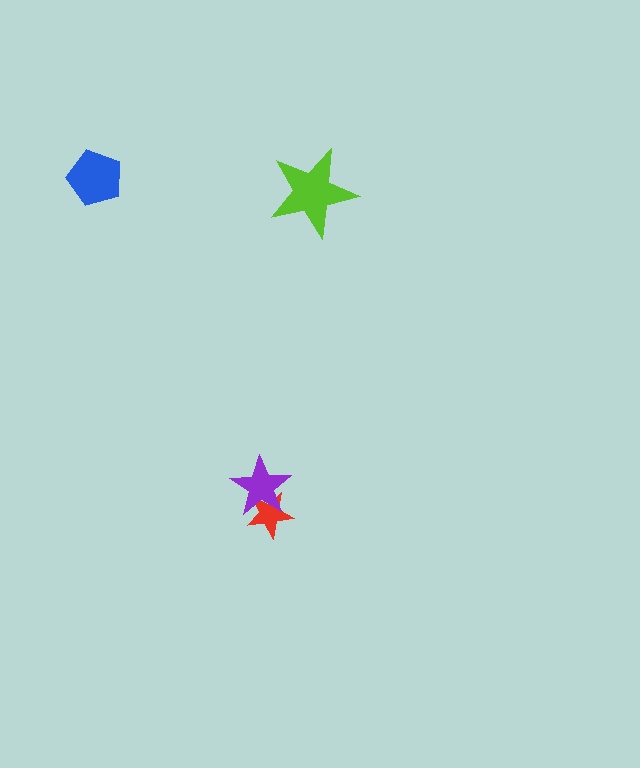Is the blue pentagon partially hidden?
No, no other shape covers it.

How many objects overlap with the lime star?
0 objects overlap with the lime star.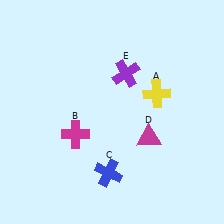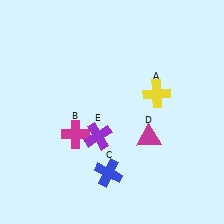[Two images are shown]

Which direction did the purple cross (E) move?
The purple cross (E) moved down.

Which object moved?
The purple cross (E) moved down.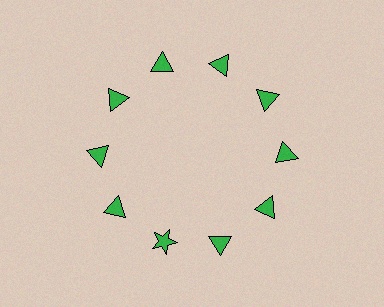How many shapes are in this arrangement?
There are 10 shapes arranged in a ring pattern.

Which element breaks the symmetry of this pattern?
The green star at roughly the 7 o'clock position breaks the symmetry. All other shapes are green triangles.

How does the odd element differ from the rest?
It has a different shape: star instead of triangle.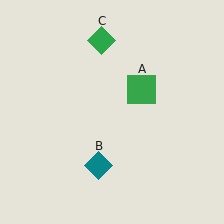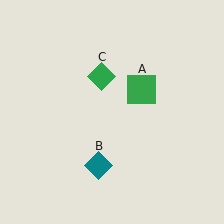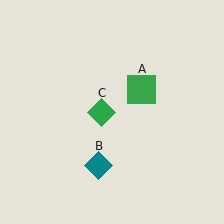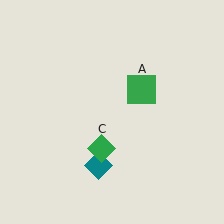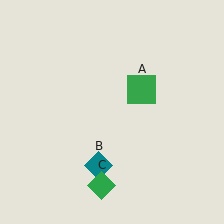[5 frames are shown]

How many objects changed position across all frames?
1 object changed position: green diamond (object C).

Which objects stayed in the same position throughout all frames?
Green square (object A) and teal diamond (object B) remained stationary.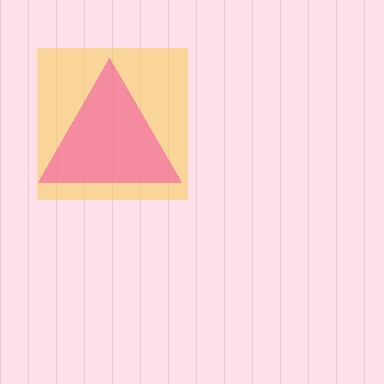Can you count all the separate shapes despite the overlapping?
Yes, there are 2 separate shapes.